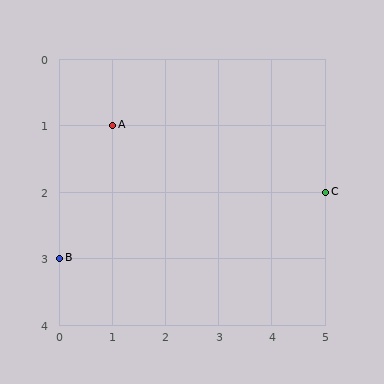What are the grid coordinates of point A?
Point A is at grid coordinates (1, 1).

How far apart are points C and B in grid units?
Points C and B are 5 columns and 1 row apart (about 5.1 grid units diagonally).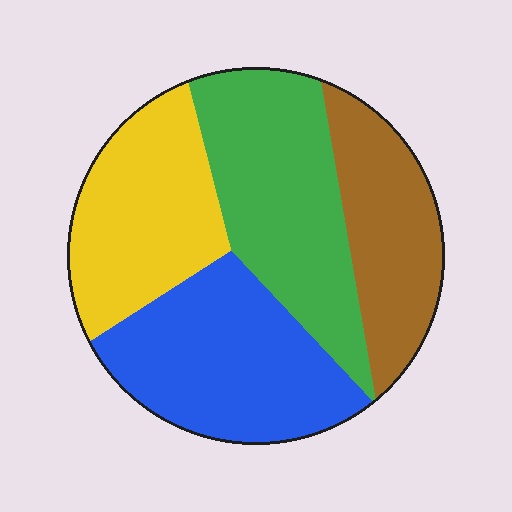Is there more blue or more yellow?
Blue.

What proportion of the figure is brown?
Brown covers 20% of the figure.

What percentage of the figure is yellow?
Yellow covers 24% of the figure.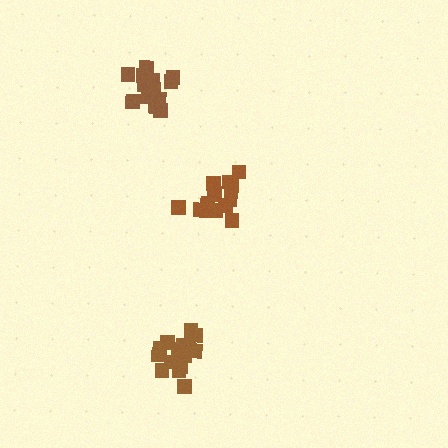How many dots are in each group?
Group 1: 14 dots, Group 2: 14 dots, Group 3: 17 dots (45 total).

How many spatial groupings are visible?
There are 3 spatial groupings.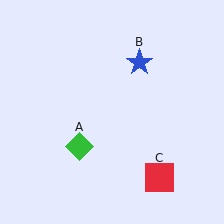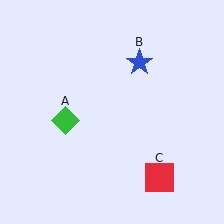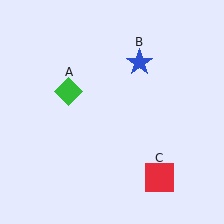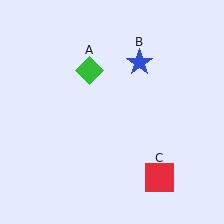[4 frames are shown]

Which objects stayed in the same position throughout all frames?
Blue star (object B) and red square (object C) remained stationary.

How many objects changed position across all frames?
1 object changed position: green diamond (object A).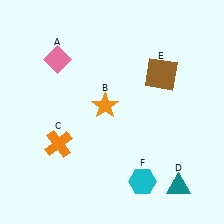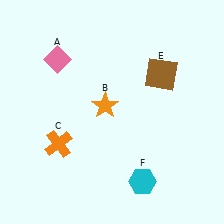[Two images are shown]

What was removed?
The teal triangle (D) was removed in Image 2.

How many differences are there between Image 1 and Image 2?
There is 1 difference between the two images.